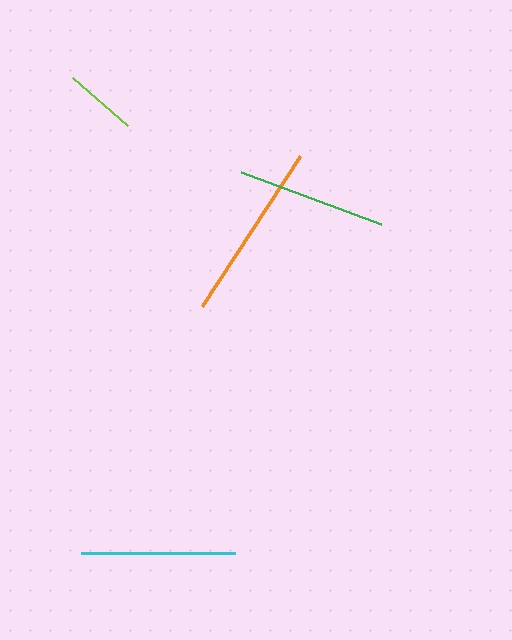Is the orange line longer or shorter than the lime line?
The orange line is longer than the lime line.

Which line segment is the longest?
The orange line is the longest at approximately 179 pixels.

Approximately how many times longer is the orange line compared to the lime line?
The orange line is approximately 2.4 times the length of the lime line.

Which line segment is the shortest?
The lime line is the shortest at approximately 73 pixels.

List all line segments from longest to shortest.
From longest to shortest: orange, cyan, green, lime.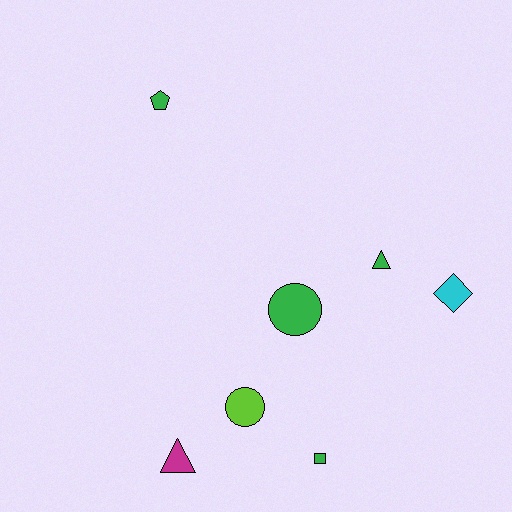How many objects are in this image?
There are 7 objects.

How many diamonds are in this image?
There is 1 diamond.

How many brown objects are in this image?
There are no brown objects.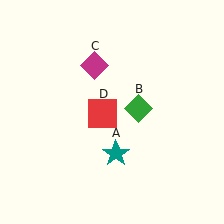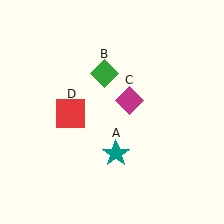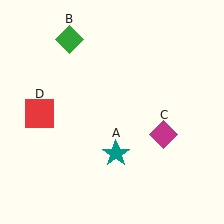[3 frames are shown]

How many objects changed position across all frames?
3 objects changed position: green diamond (object B), magenta diamond (object C), red square (object D).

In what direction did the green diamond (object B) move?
The green diamond (object B) moved up and to the left.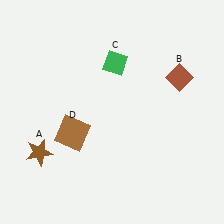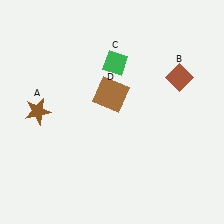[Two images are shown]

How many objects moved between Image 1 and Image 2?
2 objects moved between the two images.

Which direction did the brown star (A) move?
The brown star (A) moved up.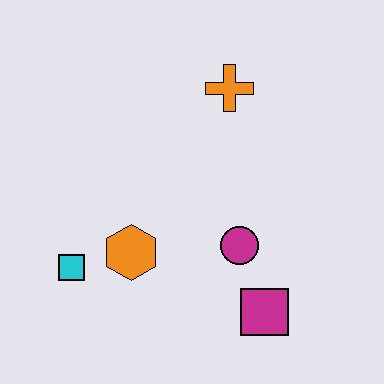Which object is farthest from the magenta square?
The orange cross is farthest from the magenta square.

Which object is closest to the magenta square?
The magenta circle is closest to the magenta square.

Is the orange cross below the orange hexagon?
No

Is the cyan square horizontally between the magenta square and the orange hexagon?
No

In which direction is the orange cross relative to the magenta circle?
The orange cross is above the magenta circle.